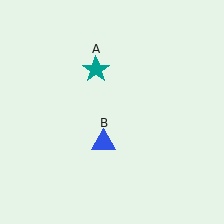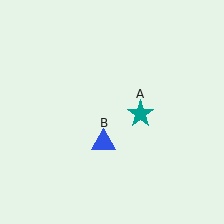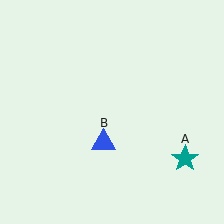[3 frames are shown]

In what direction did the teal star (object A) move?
The teal star (object A) moved down and to the right.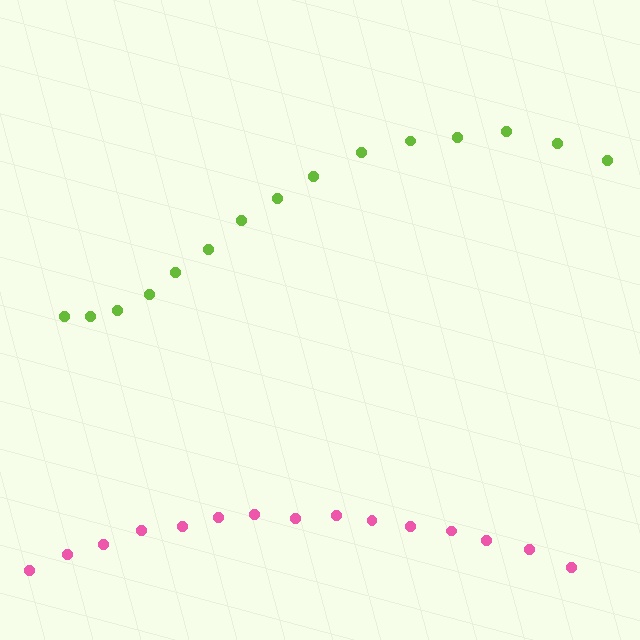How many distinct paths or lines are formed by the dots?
There are 2 distinct paths.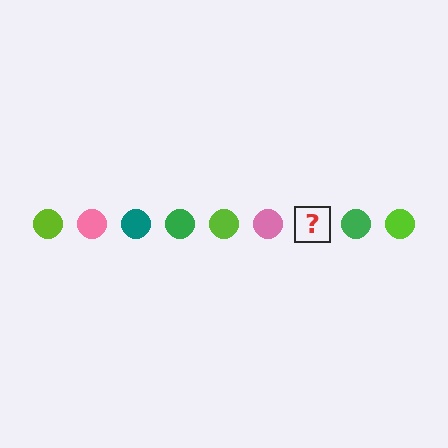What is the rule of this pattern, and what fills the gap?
The rule is that the pattern cycles through lime, pink, teal, green circles. The gap should be filled with a teal circle.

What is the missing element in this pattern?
The missing element is a teal circle.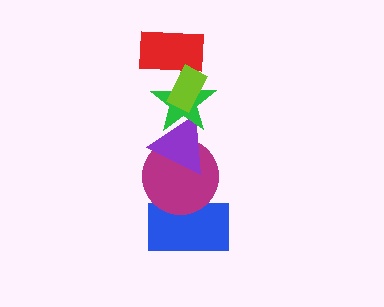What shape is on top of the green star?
The red rectangle is on top of the green star.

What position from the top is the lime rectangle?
The lime rectangle is 1st from the top.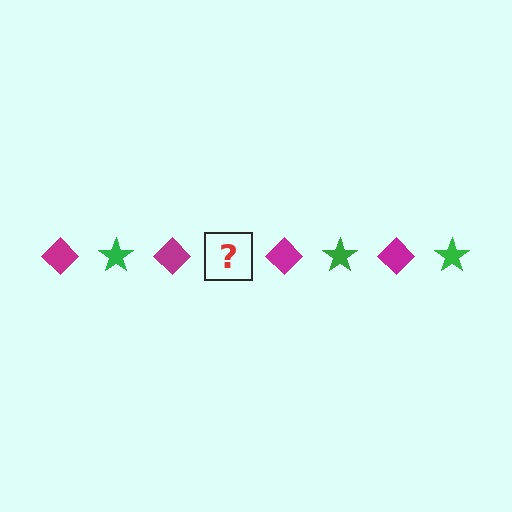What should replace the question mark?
The question mark should be replaced with a green star.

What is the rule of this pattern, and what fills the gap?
The rule is that the pattern alternates between magenta diamond and green star. The gap should be filled with a green star.